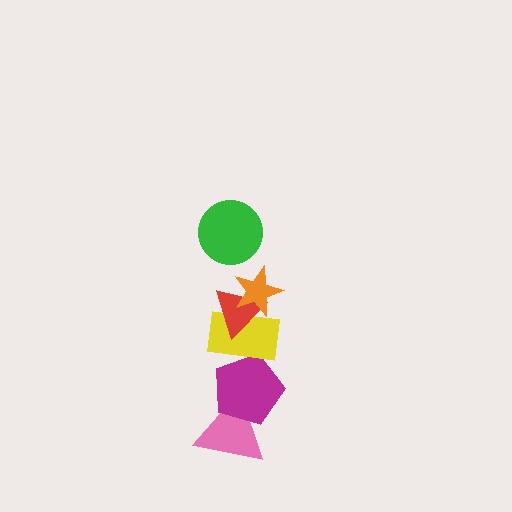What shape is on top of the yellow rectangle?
The red triangle is on top of the yellow rectangle.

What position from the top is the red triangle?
The red triangle is 3rd from the top.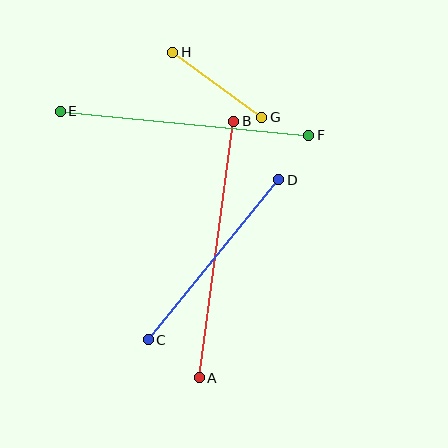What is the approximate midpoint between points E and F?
The midpoint is at approximately (184, 123) pixels.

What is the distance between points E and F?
The distance is approximately 249 pixels.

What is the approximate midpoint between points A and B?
The midpoint is at approximately (217, 250) pixels.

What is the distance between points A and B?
The distance is approximately 259 pixels.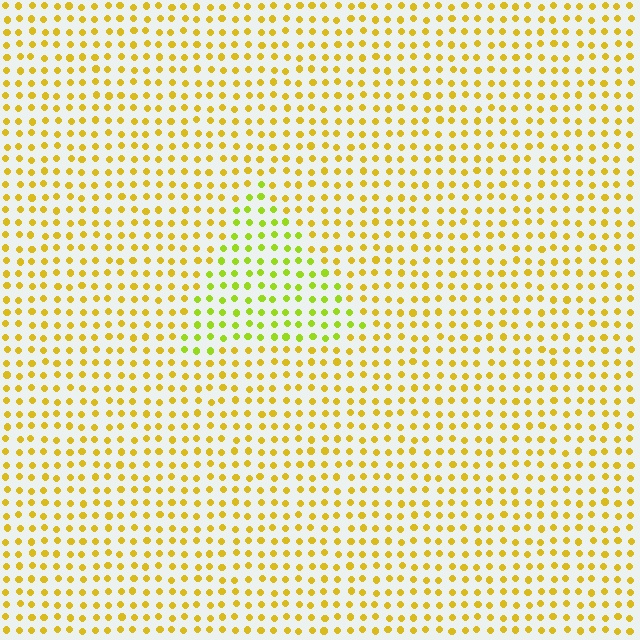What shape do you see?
I see a triangle.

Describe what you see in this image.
The image is filled with small yellow elements in a uniform arrangement. A triangle-shaped region is visible where the elements are tinted to a slightly different hue, forming a subtle color boundary.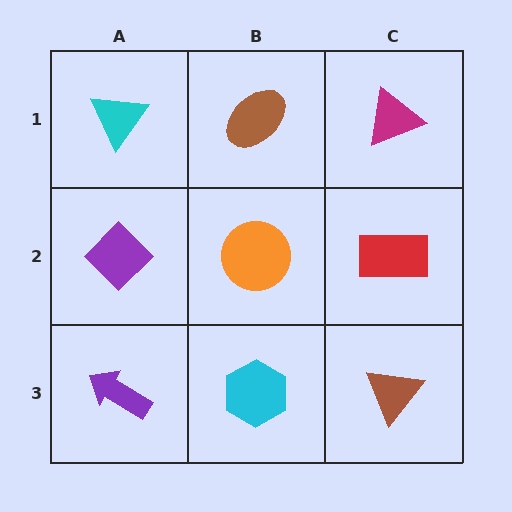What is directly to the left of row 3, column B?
A purple arrow.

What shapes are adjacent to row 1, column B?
An orange circle (row 2, column B), a cyan triangle (row 1, column A), a magenta triangle (row 1, column C).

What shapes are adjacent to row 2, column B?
A brown ellipse (row 1, column B), a cyan hexagon (row 3, column B), a purple diamond (row 2, column A), a red rectangle (row 2, column C).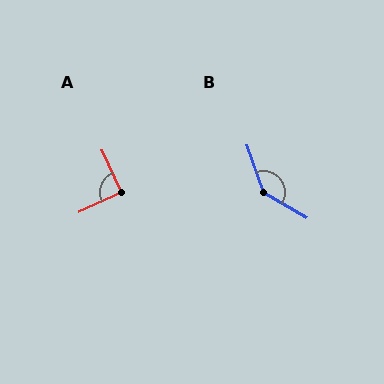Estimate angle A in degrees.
Approximately 90 degrees.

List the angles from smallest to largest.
A (90°), B (139°).